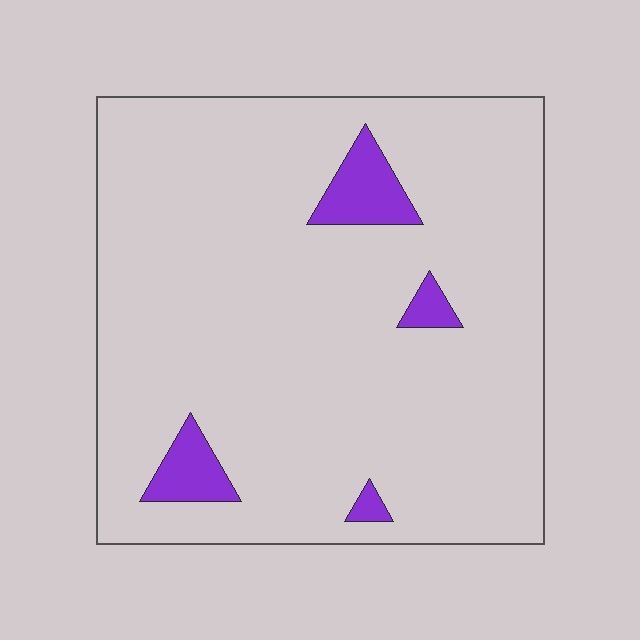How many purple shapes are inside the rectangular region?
4.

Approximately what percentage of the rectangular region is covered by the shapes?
Approximately 5%.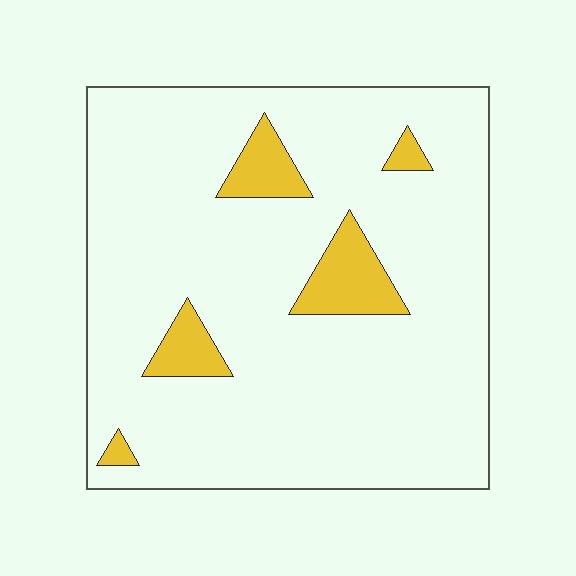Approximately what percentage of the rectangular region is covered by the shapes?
Approximately 10%.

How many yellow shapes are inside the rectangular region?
5.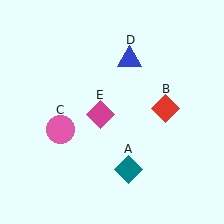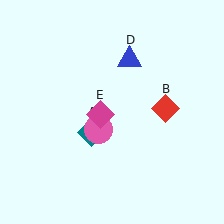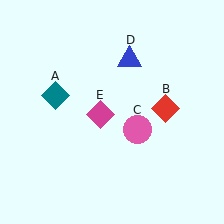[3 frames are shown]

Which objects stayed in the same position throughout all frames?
Red diamond (object B) and blue triangle (object D) and magenta diamond (object E) remained stationary.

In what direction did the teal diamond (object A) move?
The teal diamond (object A) moved up and to the left.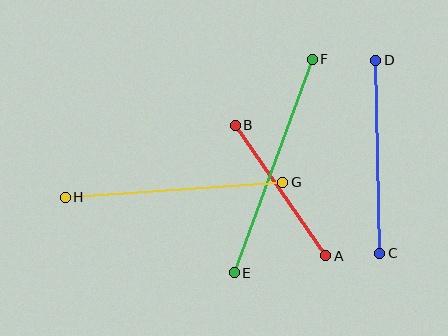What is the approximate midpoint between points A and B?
The midpoint is at approximately (281, 191) pixels.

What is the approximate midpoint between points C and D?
The midpoint is at approximately (378, 157) pixels.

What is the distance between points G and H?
The distance is approximately 218 pixels.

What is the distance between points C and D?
The distance is approximately 193 pixels.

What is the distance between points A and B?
The distance is approximately 159 pixels.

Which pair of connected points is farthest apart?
Points E and F are farthest apart.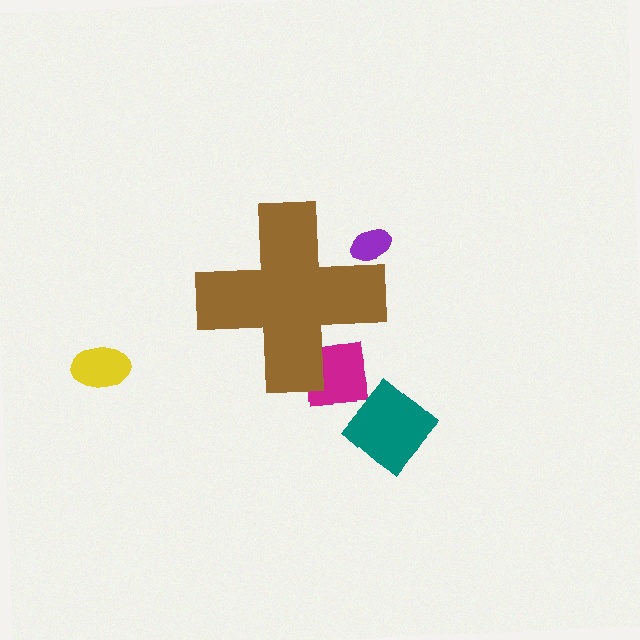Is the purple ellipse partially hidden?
Yes, the purple ellipse is partially hidden behind the brown cross.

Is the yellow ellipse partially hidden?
No, the yellow ellipse is fully visible.